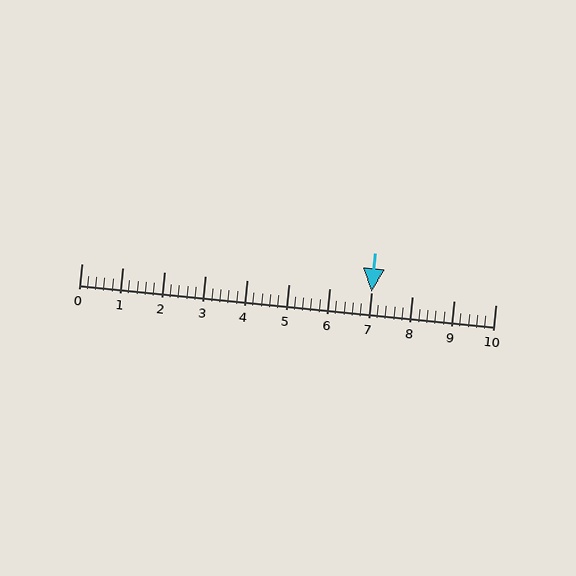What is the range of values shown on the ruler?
The ruler shows values from 0 to 10.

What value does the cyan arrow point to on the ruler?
The cyan arrow points to approximately 7.0.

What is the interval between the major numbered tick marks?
The major tick marks are spaced 1 units apart.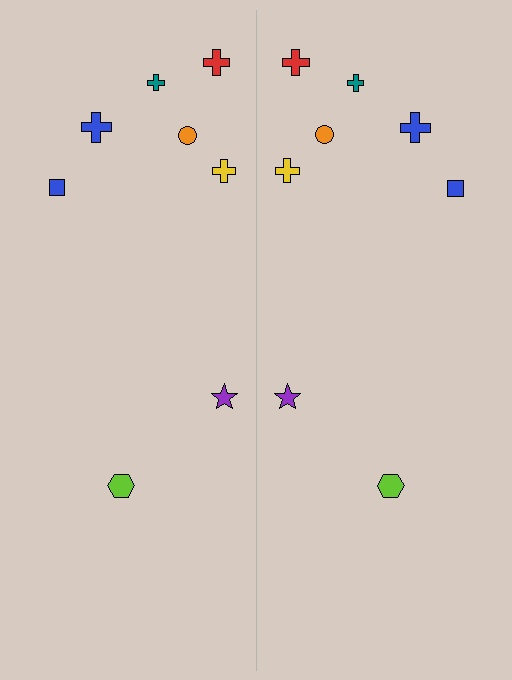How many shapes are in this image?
There are 16 shapes in this image.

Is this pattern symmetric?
Yes, this pattern has bilateral (reflection) symmetry.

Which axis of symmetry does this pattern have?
The pattern has a vertical axis of symmetry running through the center of the image.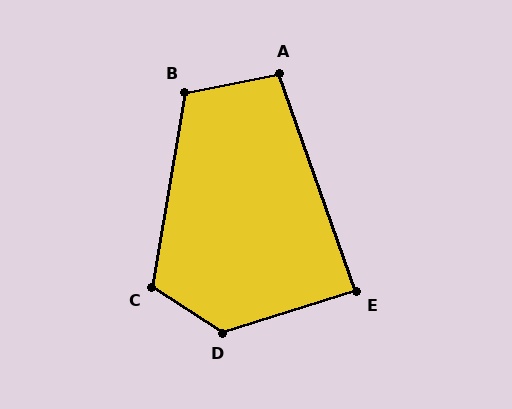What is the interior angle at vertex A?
Approximately 98 degrees (obtuse).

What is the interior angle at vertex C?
Approximately 114 degrees (obtuse).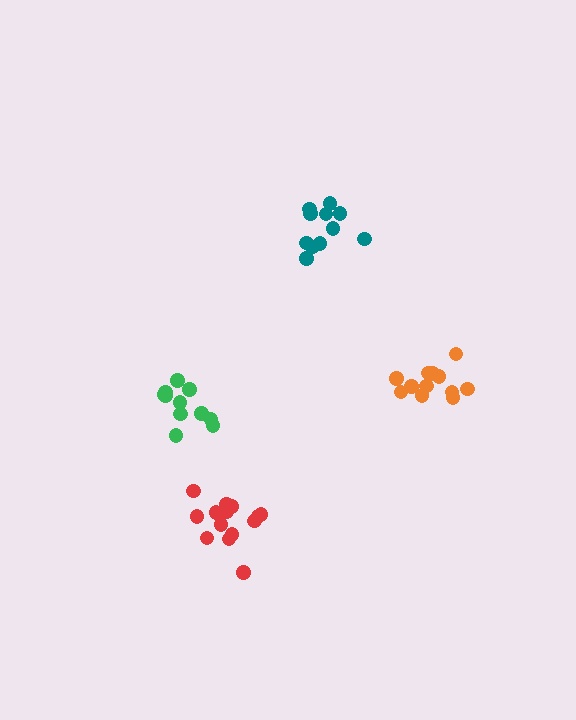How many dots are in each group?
Group 1: 14 dots, Group 2: 11 dots, Group 3: 12 dots, Group 4: 11 dots (48 total).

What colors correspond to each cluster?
The clusters are colored: red, green, orange, teal.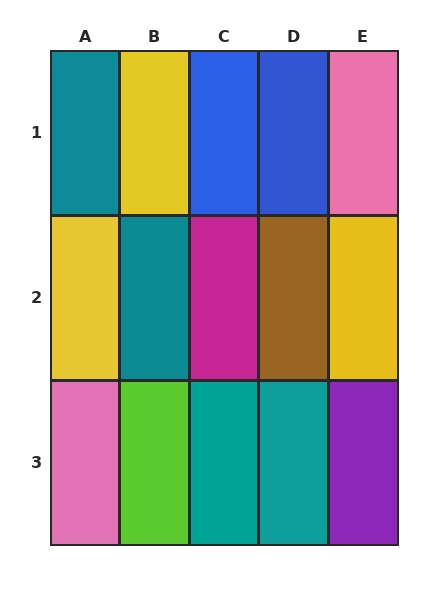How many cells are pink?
2 cells are pink.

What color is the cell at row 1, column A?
Teal.